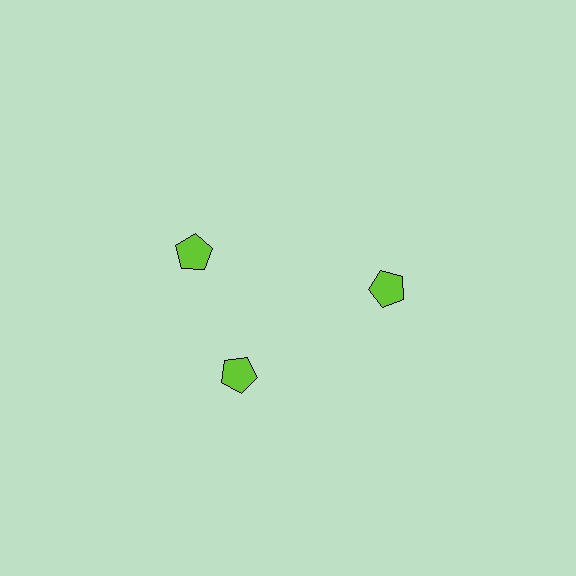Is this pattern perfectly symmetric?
No. The 3 lime pentagons are arranged in a ring, but one element near the 11 o'clock position is rotated out of alignment along the ring, breaking the 3-fold rotational symmetry.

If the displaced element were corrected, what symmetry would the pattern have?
It would have 3-fold rotational symmetry — the pattern would map onto itself every 120 degrees.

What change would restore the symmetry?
The symmetry would be restored by rotating it back into even spacing with its neighbors so that all 3 pentagons sit at equal angles and equal distance from the center.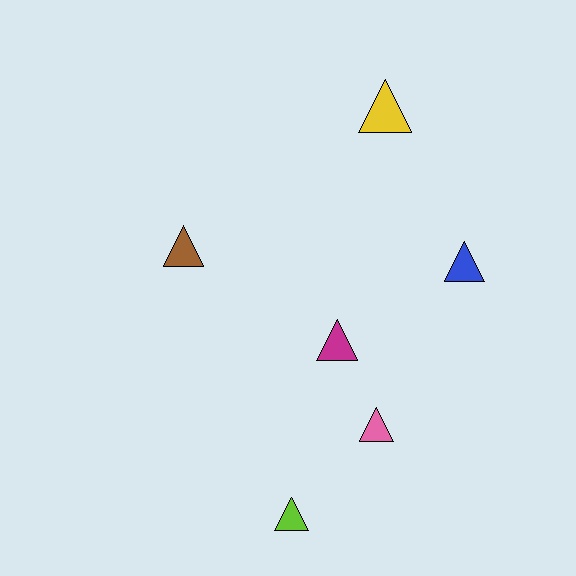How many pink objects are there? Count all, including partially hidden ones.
There is 1 pink object.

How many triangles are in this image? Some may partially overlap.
There are 6 triangles.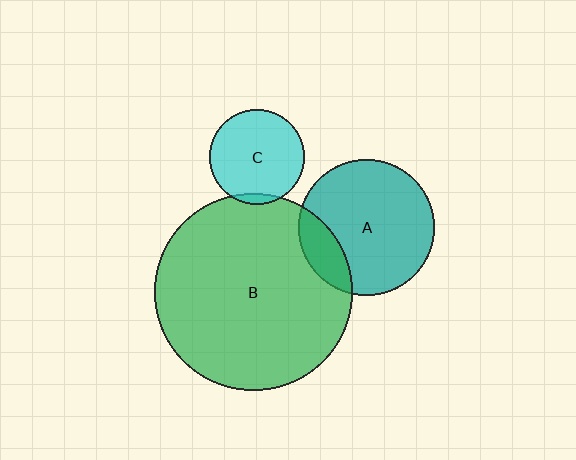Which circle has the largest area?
Circle B (green).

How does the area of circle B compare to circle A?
Approximately 2.1 times.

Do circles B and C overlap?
Yes.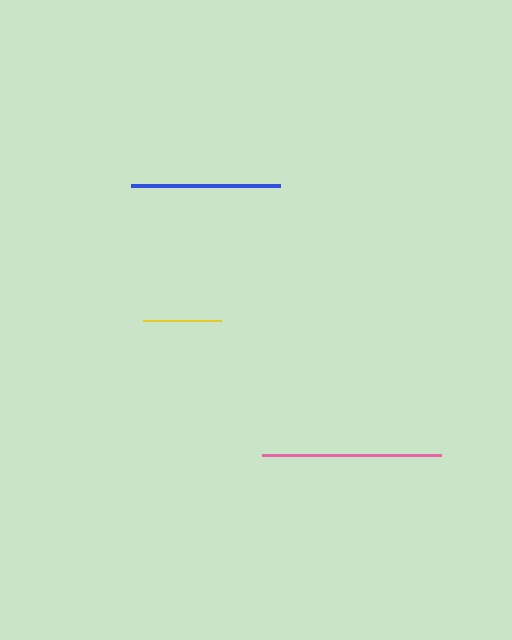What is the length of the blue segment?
The blue segment is approximately 148 pixels long.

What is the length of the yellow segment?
The yellow segment is approximately 78 pixels long.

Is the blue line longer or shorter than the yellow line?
The blue line is longer than the yellow line.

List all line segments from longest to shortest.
From longest to shortest: pink, blue, yellow.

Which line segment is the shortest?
The yellow line is the shortest at approximately 78 pixels.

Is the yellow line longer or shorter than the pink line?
The pink line is longer than the yellow line.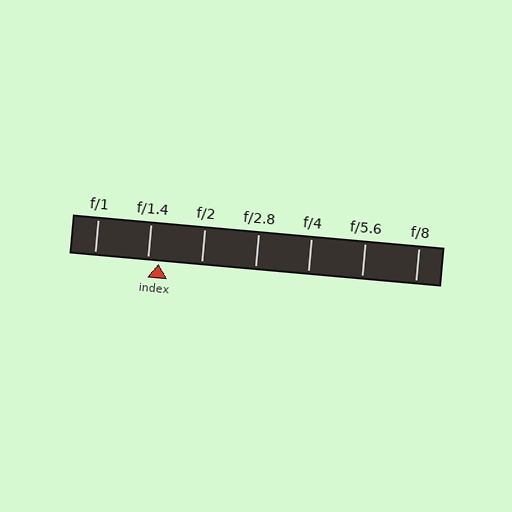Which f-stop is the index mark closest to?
The index mark is closest to f/1.4.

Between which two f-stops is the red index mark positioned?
The index mark is between f/1.4 and f/2.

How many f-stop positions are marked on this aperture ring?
There are 7 f-stop positions marked.